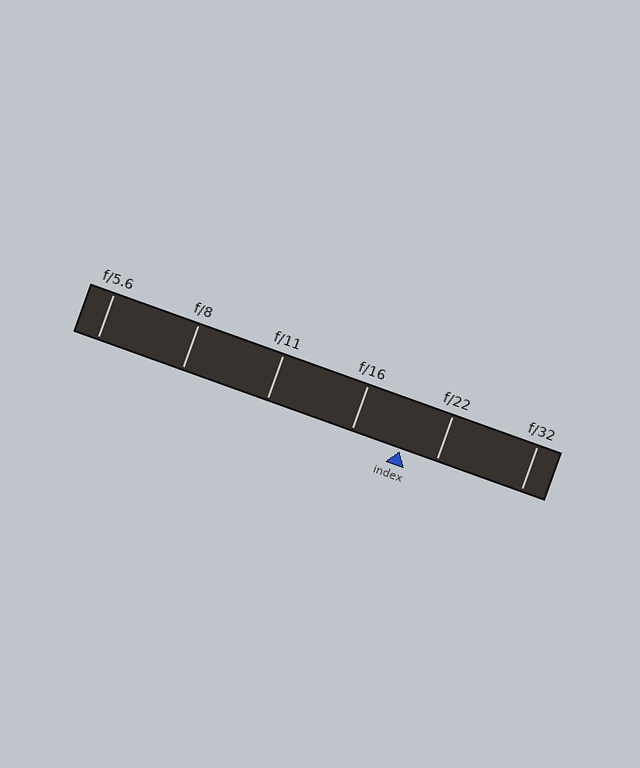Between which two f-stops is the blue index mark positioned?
The index mark is between f/16 and f/22.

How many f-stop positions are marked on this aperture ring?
There are 6 f-stop positions marked.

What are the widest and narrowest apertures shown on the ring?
The widest aperture shown is f/5.6 and the narrowest is f/32.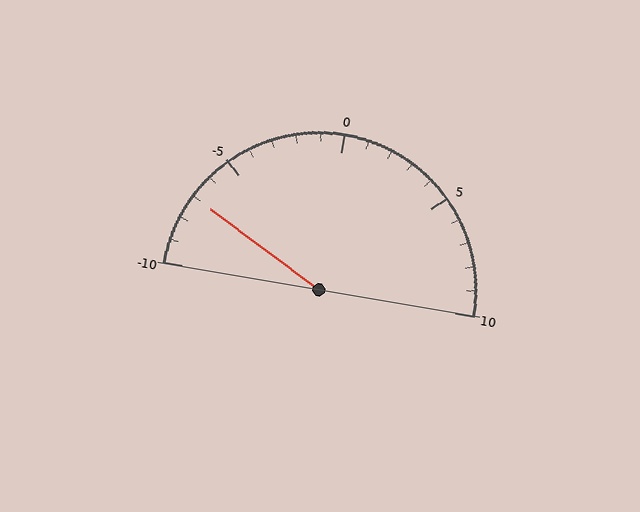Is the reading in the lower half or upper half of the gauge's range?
The reading is in the lower half of the range (-10 to 10).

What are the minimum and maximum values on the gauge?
The gauge ranges from -10 to 10.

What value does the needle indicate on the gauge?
The needle indicates approximately -7.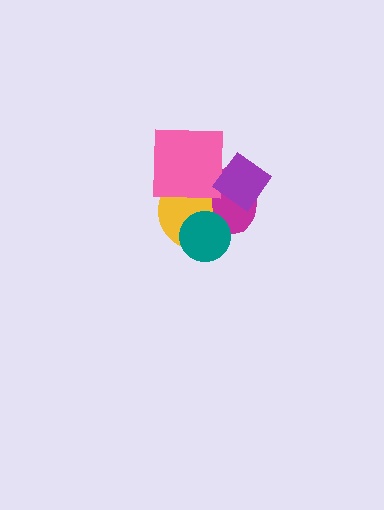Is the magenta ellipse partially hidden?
Yes, it is partially covered by another shape.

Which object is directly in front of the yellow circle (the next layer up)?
The magenta ellipse is directly in front of the yellow circle.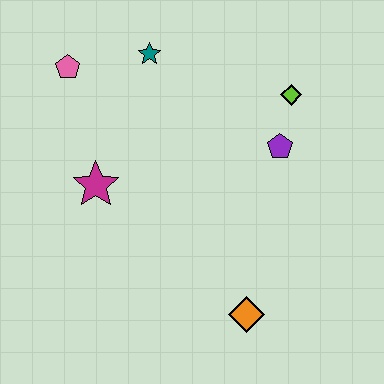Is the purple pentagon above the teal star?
No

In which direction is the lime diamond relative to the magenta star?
The lime diamond is to the right of the magenta star.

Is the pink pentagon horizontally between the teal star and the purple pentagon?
No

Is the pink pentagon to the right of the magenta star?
No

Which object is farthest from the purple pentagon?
The pink pentagon is farthest from the purple pentagon.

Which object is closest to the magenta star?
The pink pentagon is closest to the magenta star.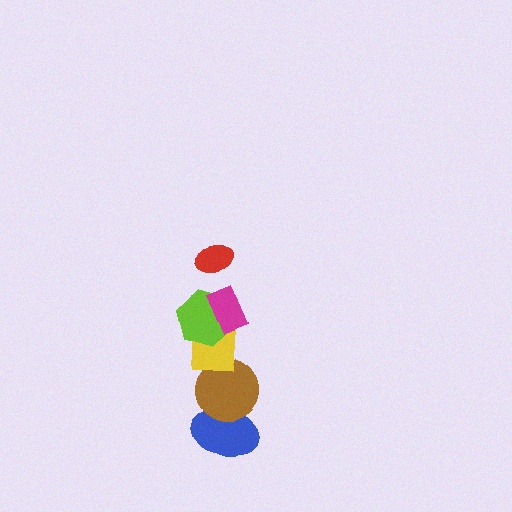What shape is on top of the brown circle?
The yellow square is on top of the brown circle.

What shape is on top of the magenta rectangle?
The red ellipse is on top of the magenta rectangle.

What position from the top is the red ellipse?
The red ellipse is 1st from the top.